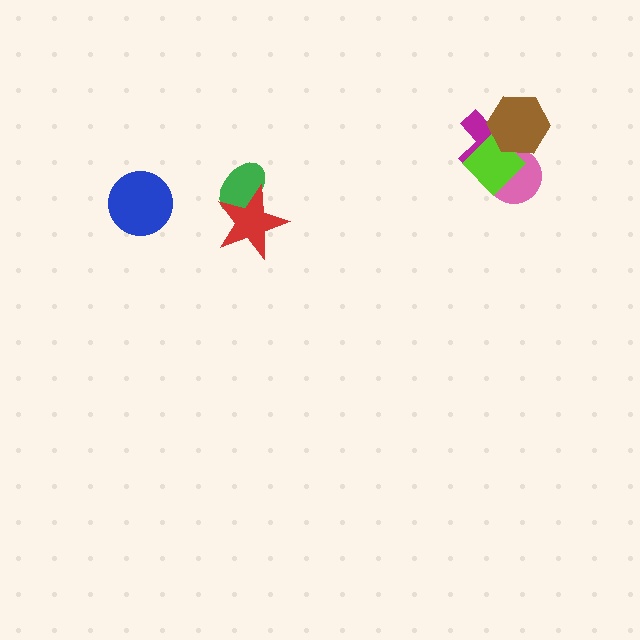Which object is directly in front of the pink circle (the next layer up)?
The magenta cross is directly in front of the pink circle.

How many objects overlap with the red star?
1 object overlaps with the red star.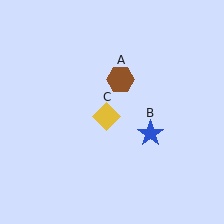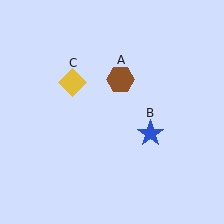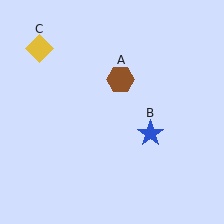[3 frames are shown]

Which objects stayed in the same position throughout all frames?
Brown hexagon (object A) and blue star (object B) remained stationary.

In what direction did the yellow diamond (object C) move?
The yellow diamond (object C) moved up and to the left.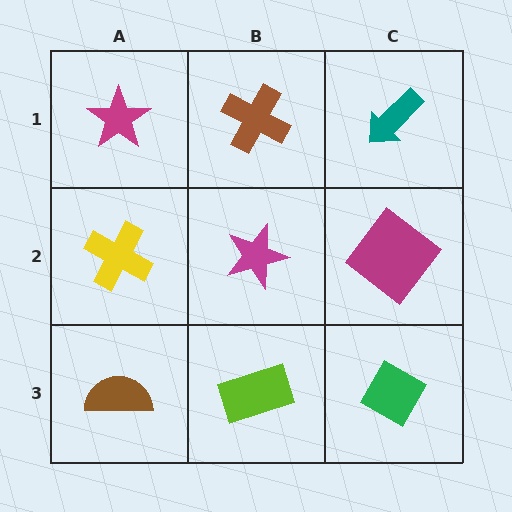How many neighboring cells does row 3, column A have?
2.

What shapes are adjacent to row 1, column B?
A magenta star (row 2, column B), a magenta star (row 1, column A), a teal arrow (row 1, column C).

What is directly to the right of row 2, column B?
A magenta diamond.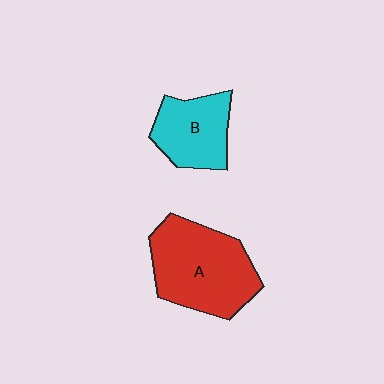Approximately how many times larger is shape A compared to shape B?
Approximately 1.6 times.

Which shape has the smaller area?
Shape B (cyan).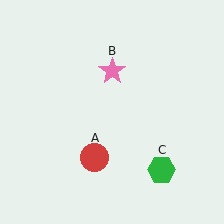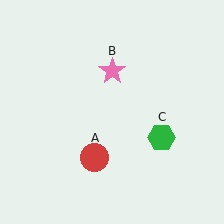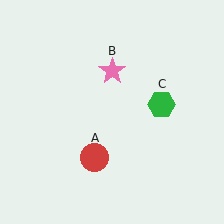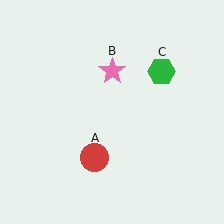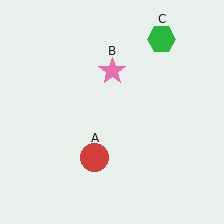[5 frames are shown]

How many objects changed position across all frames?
1 object changed position: green hexagon (object C).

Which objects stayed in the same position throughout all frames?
Red circle (object A) and pink star (object B) remained stationary.